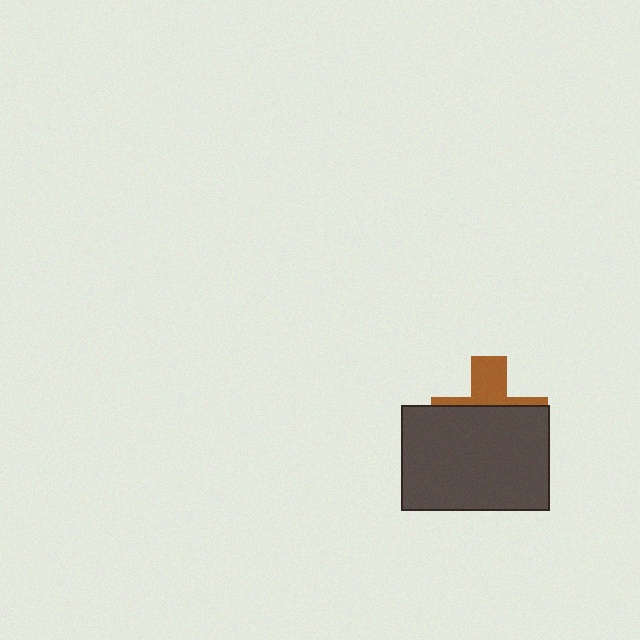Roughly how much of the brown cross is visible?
A small part of it is visible (roughly 34%).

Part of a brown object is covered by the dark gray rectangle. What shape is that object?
It is a cross.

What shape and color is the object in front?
The object in front is a dark gray rectangle.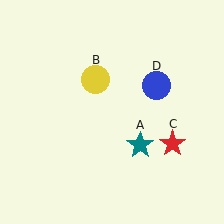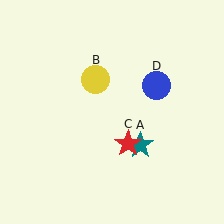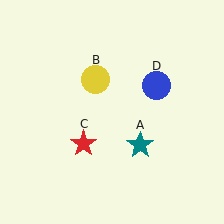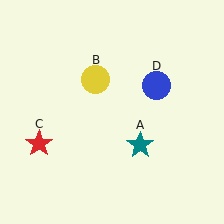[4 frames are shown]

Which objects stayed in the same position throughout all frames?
Teal star (object A) and yellow circle (object B) and blue circle (object D) remained stationary.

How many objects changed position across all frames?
1 object changed position: red star (object C).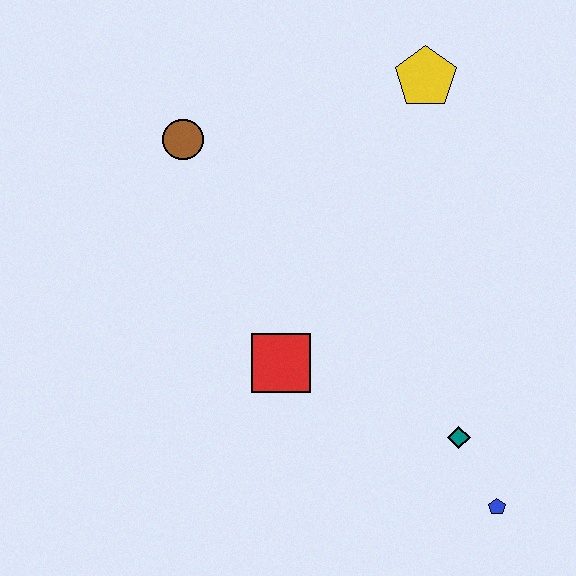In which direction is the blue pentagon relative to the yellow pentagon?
The blue pentagon is below the yellow pentagon.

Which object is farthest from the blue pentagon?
The brown circle is farthest from the blue pentagon.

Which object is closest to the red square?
The teal diamond is closest to the red square.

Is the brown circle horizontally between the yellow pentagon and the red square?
No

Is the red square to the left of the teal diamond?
Yes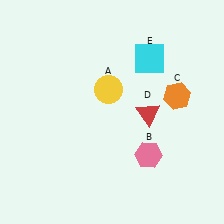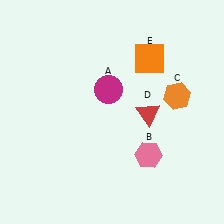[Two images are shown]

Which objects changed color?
A changed from yellow to magenta. E changed from cyan to orange.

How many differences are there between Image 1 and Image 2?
There are 2 differences between the two images.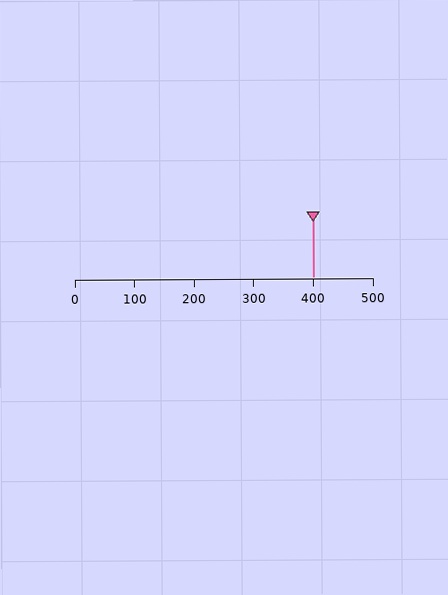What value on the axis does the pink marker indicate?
The marker indicates approximately 400.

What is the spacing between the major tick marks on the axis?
The major ticks are spaced 100 apart.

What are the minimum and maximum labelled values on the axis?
The axis runs from 0 to 500.